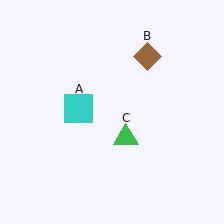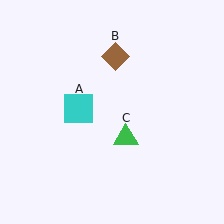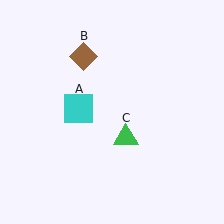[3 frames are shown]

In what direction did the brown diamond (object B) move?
The brown diamond (object B) moved left.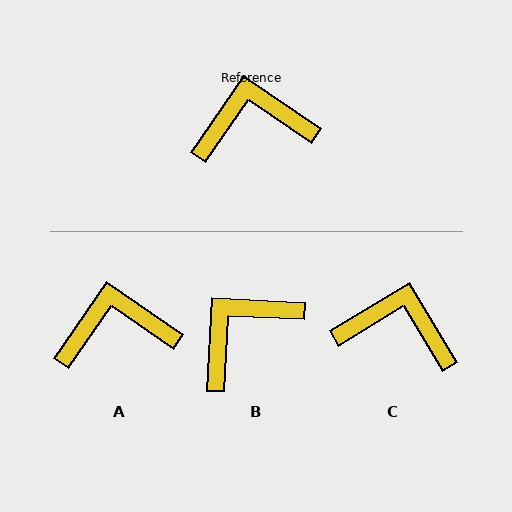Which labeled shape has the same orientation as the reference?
A.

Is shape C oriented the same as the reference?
No, it is off by about 24 degrees.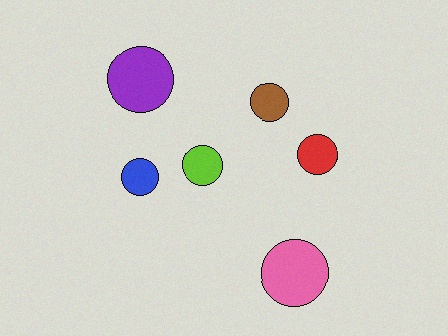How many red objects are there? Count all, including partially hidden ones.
There is 1 red object.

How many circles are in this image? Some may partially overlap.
There are 6 circles.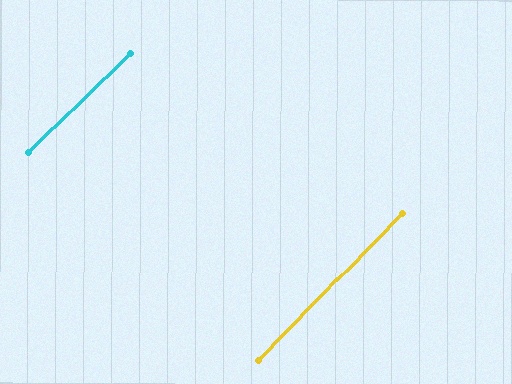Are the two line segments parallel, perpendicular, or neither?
Parallel — their directions differ by only 1.6°.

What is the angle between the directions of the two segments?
Approximately 2 degrees.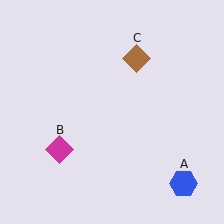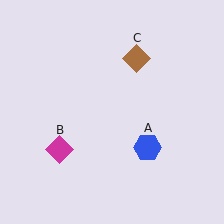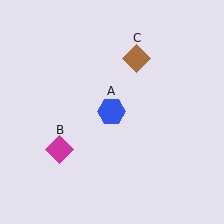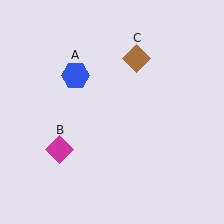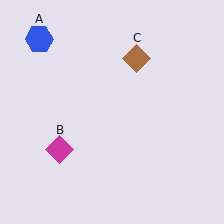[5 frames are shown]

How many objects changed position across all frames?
1 object changed position: blue hexagon (object A).